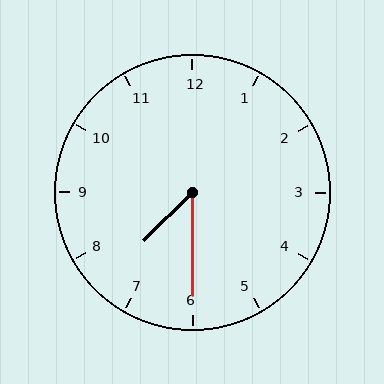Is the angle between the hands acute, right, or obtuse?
It is acute.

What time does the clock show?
7:30.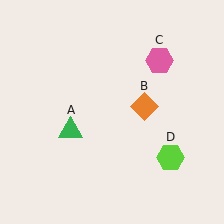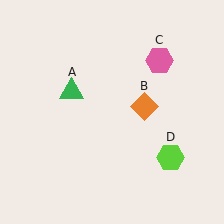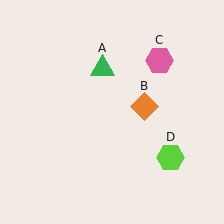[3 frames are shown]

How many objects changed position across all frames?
1 object changed position: green triangle (object A).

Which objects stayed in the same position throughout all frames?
Orange diamond (object B) and pink hexagon (object C) and lime hexagon (object D) remained stationary.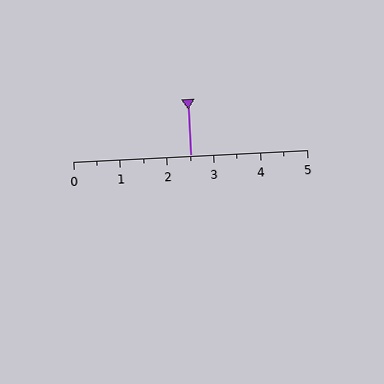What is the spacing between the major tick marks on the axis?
The major ticks are spaced 1 apart.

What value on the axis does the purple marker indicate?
The marker indicates approximately 2.5.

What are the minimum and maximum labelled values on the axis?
The axis runs from 0 to 5.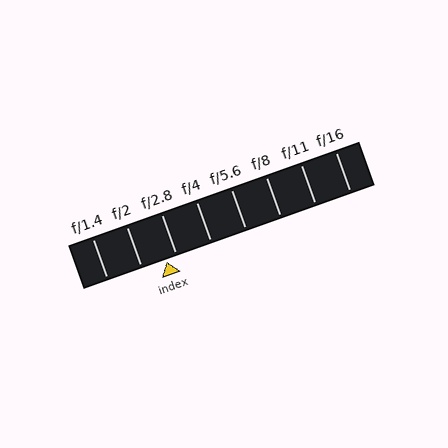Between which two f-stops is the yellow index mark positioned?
The index mark is between f/2 and f/2.8.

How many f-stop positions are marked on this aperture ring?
There are 8 f-stop positions marked.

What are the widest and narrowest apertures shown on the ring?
The widest aperture shown is f/1.4 and the narrowest is f/16.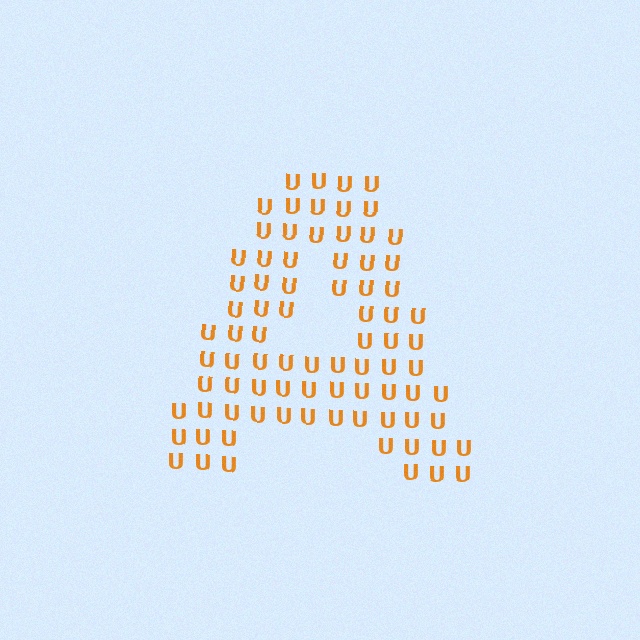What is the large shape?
The large shape is the letter A.